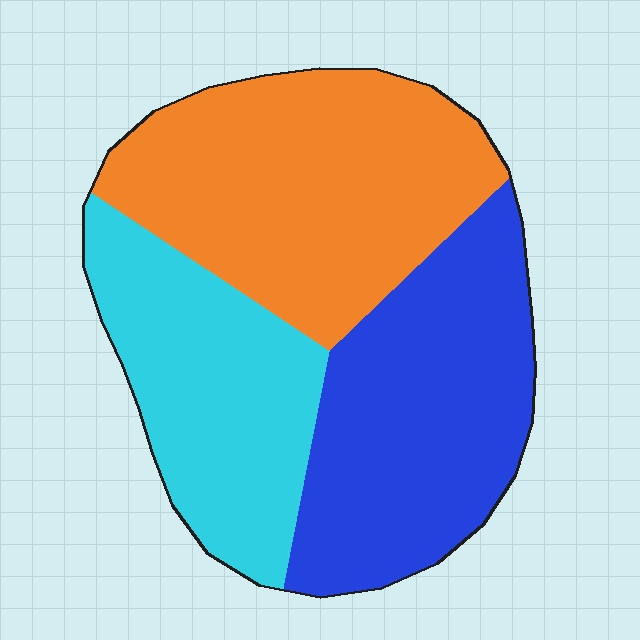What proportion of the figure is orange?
Orange covers 38% of the figure.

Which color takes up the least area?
Cyan, at roughly 30%.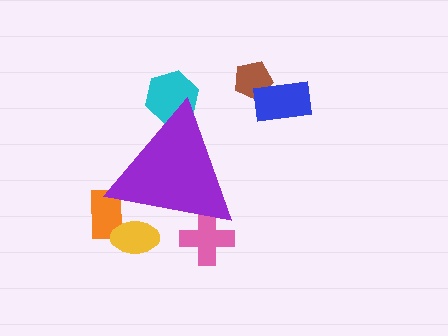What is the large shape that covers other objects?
A purple triangle.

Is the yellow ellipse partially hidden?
Yes, the yellow ellipse is partially hidden behind the purple triangle.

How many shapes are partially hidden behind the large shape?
4 shapes are partially hidden.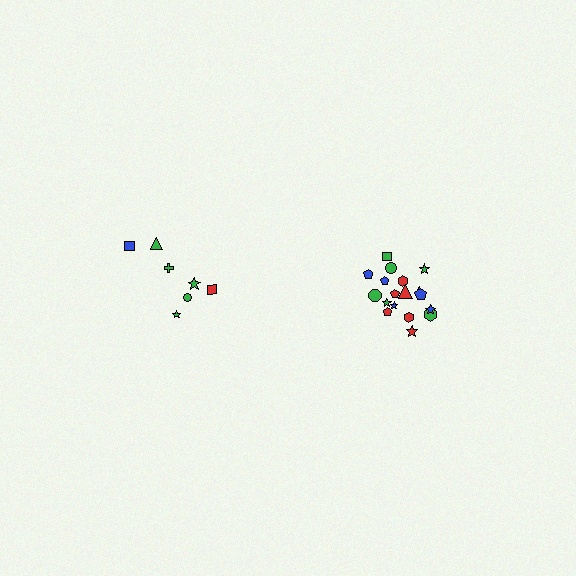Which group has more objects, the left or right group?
The right group.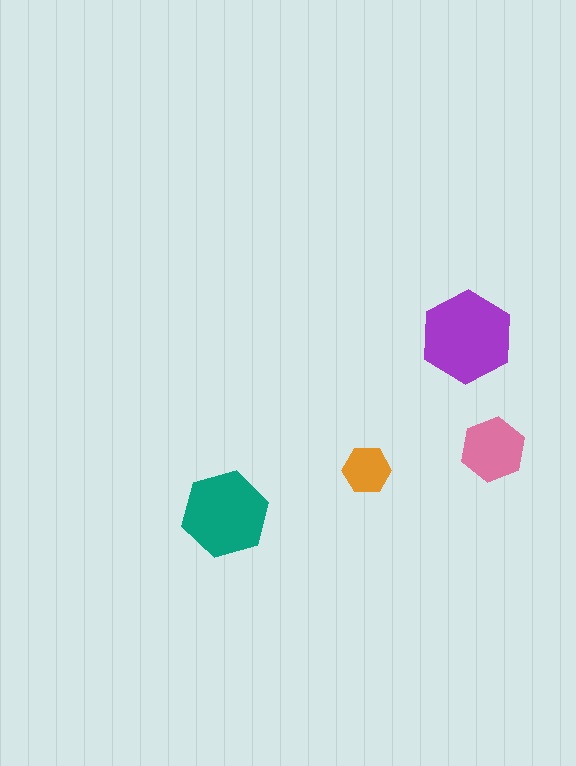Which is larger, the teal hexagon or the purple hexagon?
The purple one.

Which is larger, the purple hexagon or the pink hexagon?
The purple one.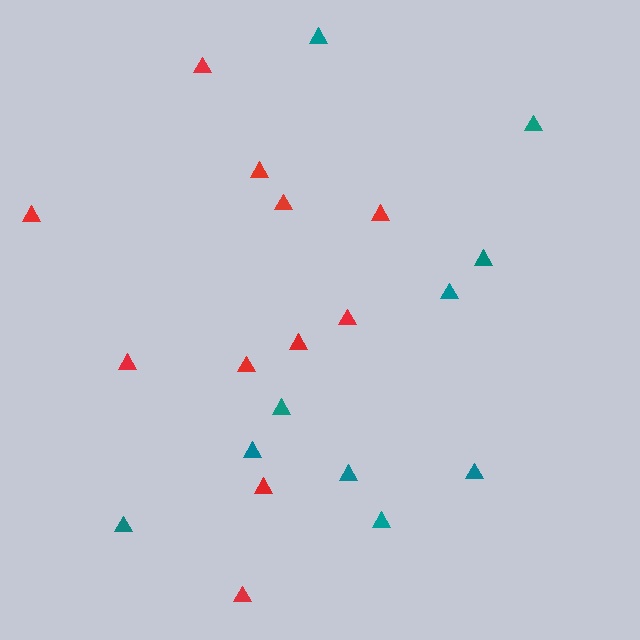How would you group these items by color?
There are 2 groups: one group of red triangles (11) and one group of teal triangles (10).